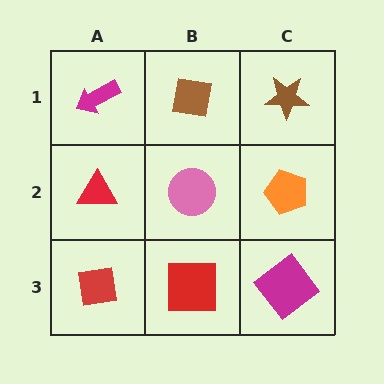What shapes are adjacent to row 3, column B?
A pink circle (row 2, column B), a red square (row 3, column A), a magenta diamond (row 3, column C).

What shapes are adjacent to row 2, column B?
A brown square (row 1, column B), a red square (row 3, column B), a red triangle (row 2, column A), an orange pentagon (row 2, column C).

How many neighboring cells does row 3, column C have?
2.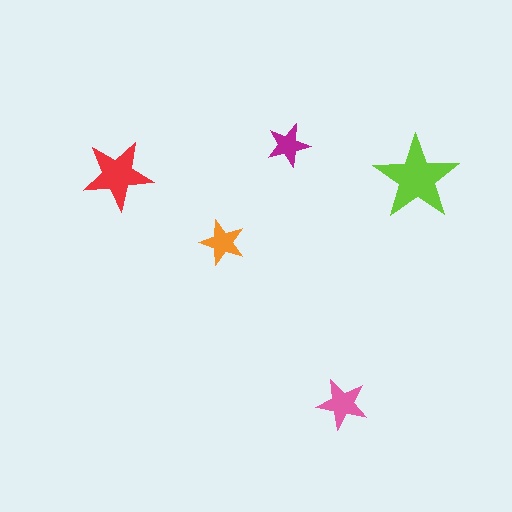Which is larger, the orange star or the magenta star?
The orange one.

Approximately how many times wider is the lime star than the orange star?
About 2 times wider.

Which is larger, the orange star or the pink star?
The pink one.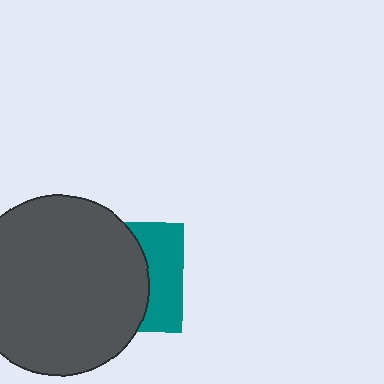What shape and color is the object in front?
The object in front is a dark gray circle.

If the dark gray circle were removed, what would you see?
You would see the complete teal square.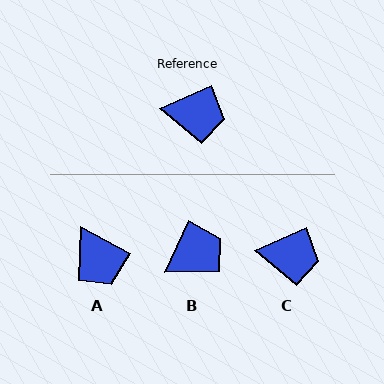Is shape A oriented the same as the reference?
No, it is off by about 53 degrees.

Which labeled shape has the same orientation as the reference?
C.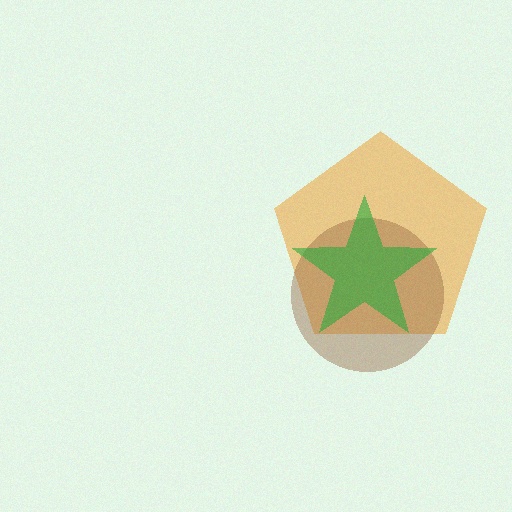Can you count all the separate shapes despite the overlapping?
Yes, there are 3 separate shapes.